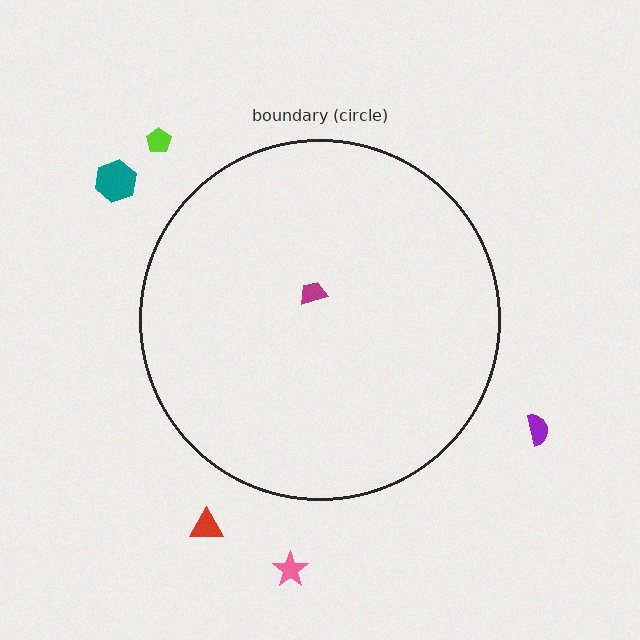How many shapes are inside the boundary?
1 inside, 5 outside.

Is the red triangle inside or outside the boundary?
Outside.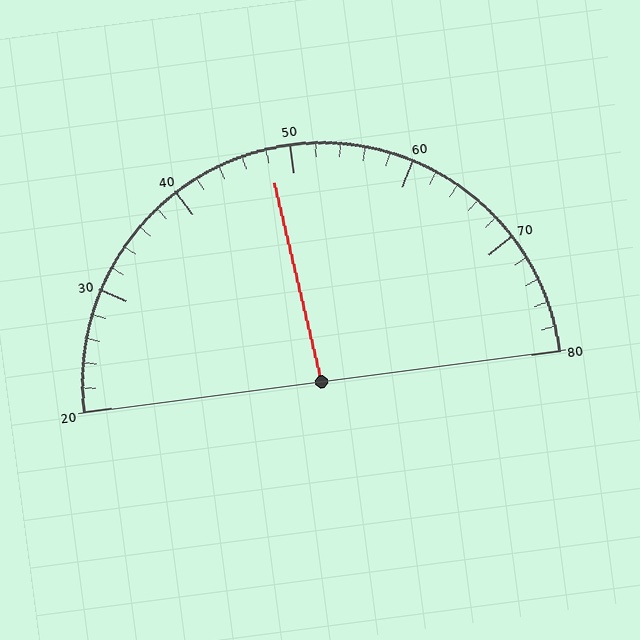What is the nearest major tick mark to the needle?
The nearest major tick mark is 50.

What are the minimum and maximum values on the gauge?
The gauge ranges from 20 to 80.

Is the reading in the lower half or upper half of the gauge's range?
The reading is in the lower half of the range (20 to 80).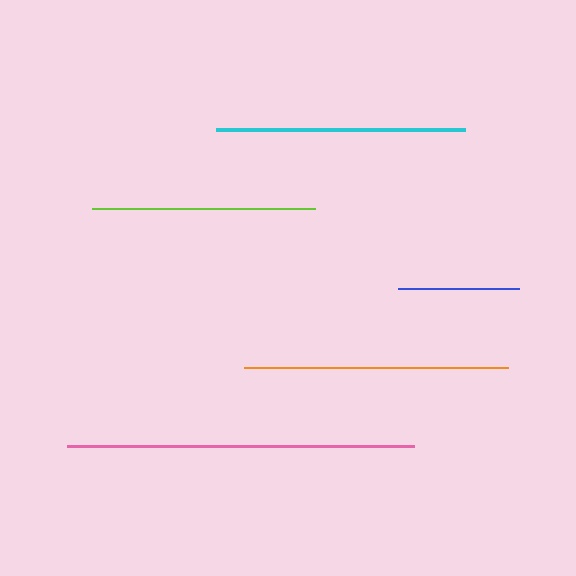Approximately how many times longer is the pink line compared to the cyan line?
The pink line is approximately 1.4 times the length of the cyan line.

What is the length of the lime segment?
The lime segment is approximately 223 pixels long.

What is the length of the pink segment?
The pink segment is approximately 347 pixels long.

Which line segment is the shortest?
The blue line is the shortest at approximately 121 pixels.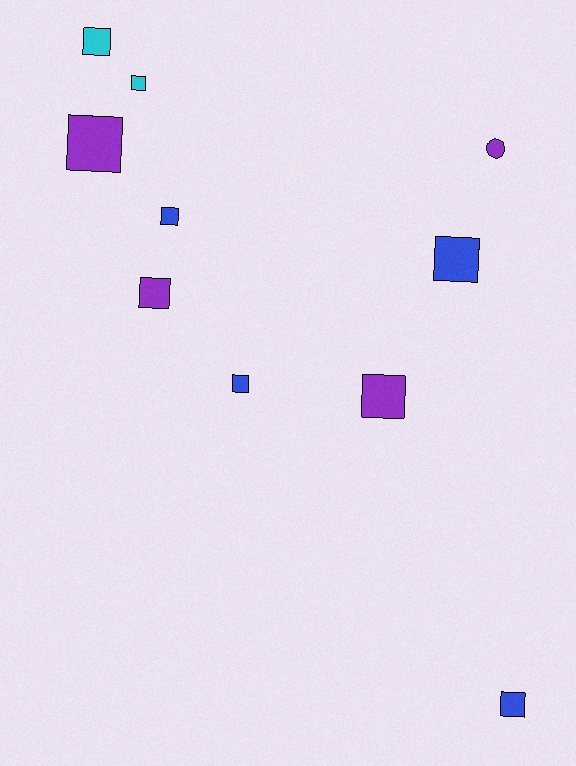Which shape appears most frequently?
Square, with 9 objects.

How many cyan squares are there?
There are 2 cyan squares.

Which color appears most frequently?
Purple, with 4 objects.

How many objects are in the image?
There are 10 objects.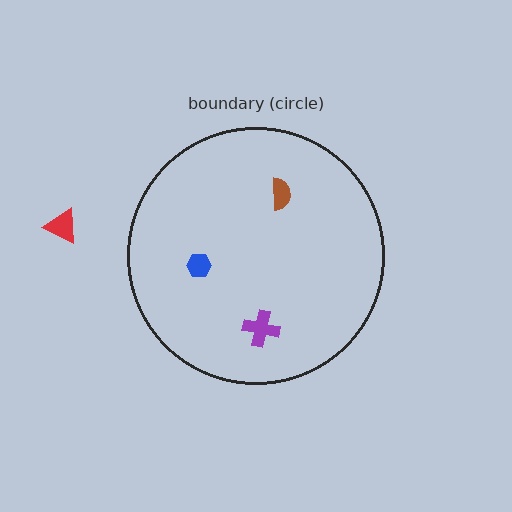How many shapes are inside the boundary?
3 inside, 1 outside.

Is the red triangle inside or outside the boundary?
Outside.